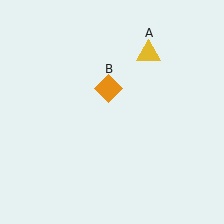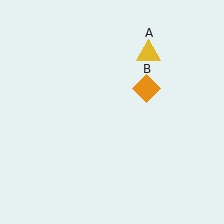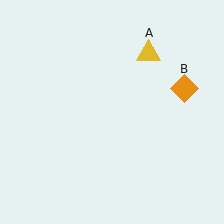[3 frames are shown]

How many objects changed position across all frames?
1 object changed position: orange diamond (object B).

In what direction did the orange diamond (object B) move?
The orange diamond (object B) moved right.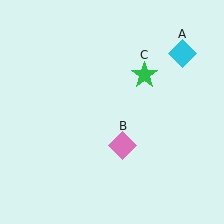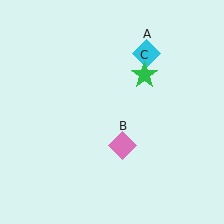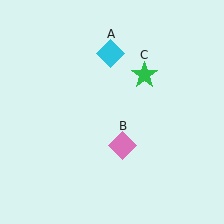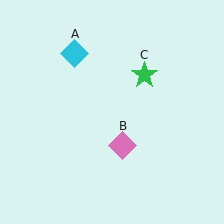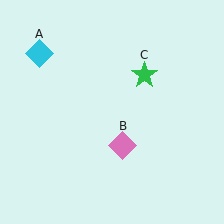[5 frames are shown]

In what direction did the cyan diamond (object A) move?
The cyan diamond (object A) moved left.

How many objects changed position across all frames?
1 object changed position: cyan diamond (object A).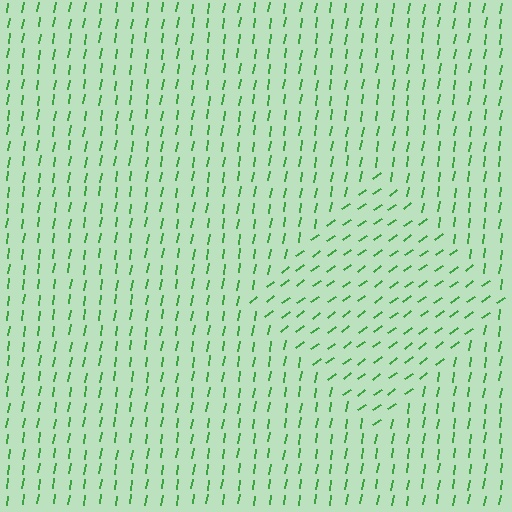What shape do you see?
I see a diamond.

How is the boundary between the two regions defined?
The boundary is defined purely by a change in line orientation (approximately 45 degrees difference). All lines are the same color and thickness.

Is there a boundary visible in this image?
Yes, there is a texture boundary formed by a change in line orientation.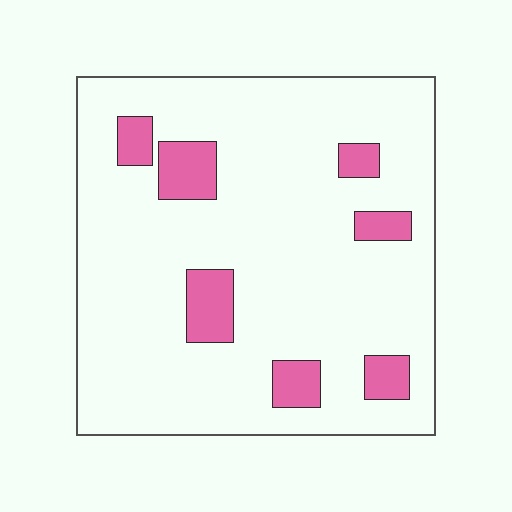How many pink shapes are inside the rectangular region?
7.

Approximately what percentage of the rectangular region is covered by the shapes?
Approximately 15%.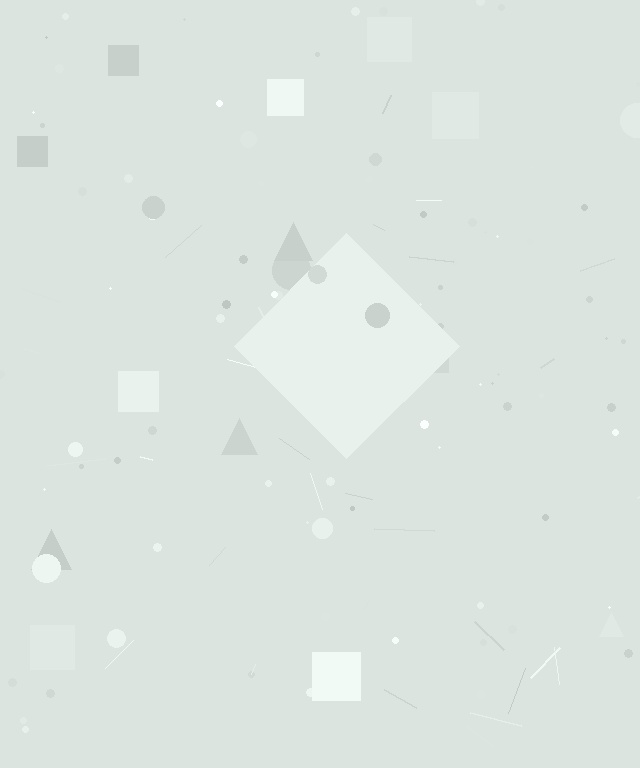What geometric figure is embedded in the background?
A diamond is embedded in the background.